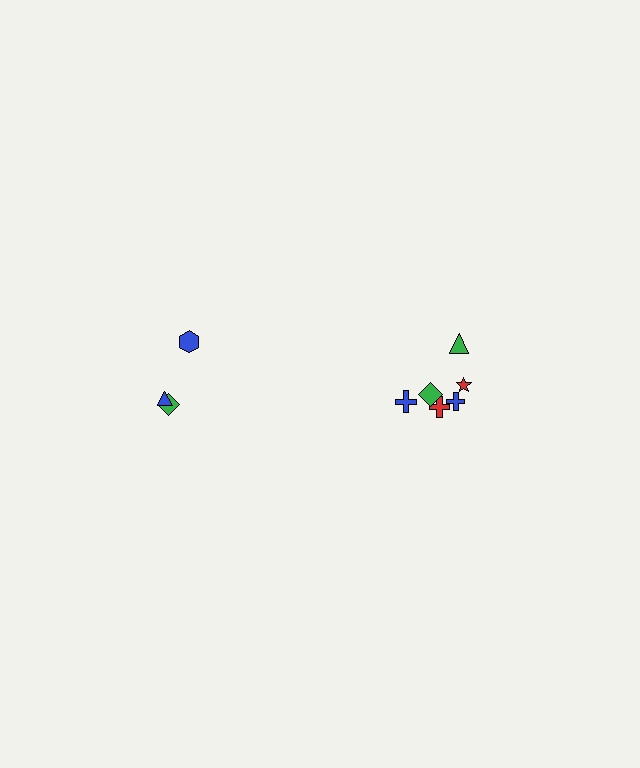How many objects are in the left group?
There are 3 objects.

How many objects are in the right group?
There are 6 objects.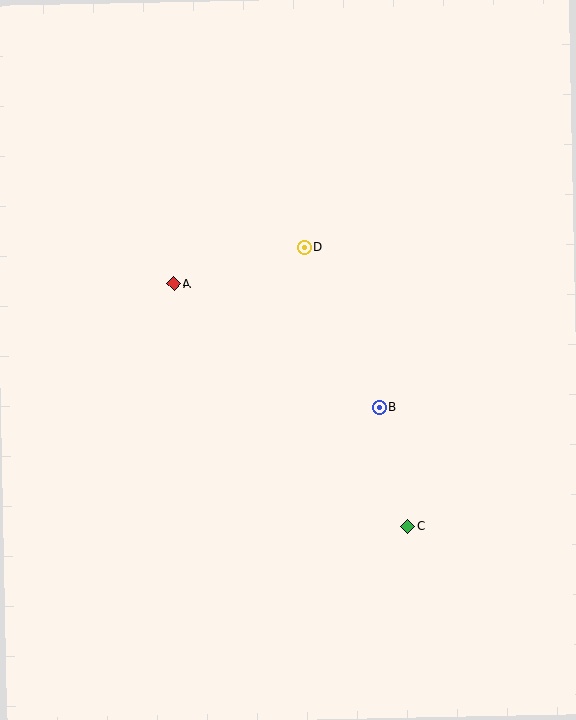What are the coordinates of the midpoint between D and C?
The midpoint between D and C is at (356, 387).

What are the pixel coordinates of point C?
Point C is at (408, 526).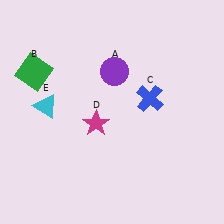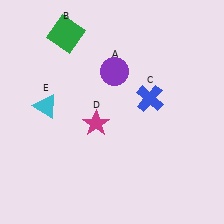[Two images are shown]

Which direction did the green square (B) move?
The green square (B) moved up.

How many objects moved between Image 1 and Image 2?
1 object moved between the two images.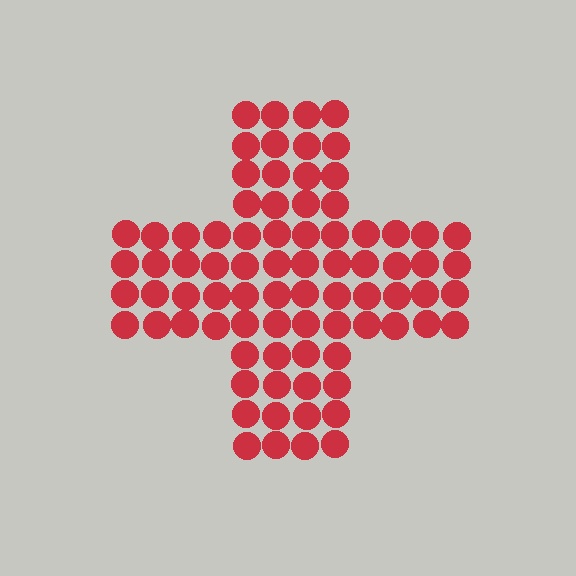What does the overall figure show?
The overall figure shows a cross.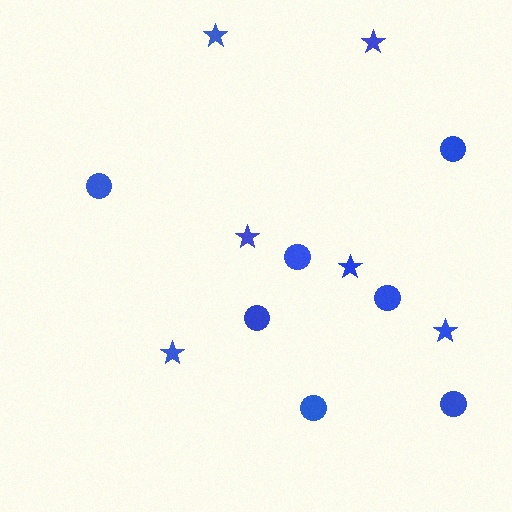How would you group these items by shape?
There are 2 groups: one group of stars (6) and one group of circles (7).